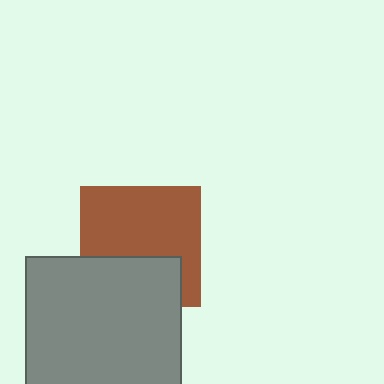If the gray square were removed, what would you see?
You would see the complete brown square.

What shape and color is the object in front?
The object in front is a gray square.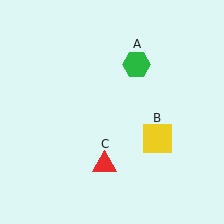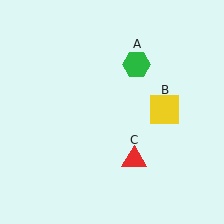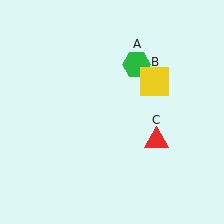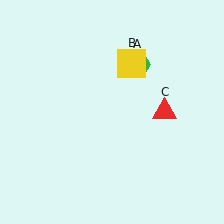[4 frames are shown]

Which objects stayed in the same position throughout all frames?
Green hexagon (object A) remained stationary.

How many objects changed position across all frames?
2 objects changed position: yellow square (object B), red triangle (object C).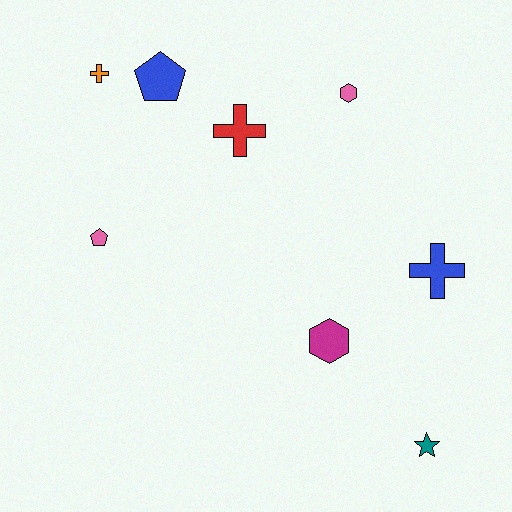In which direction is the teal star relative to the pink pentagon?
The teal star is to the right of the pink pentagon.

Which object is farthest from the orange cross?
The teal star is farthest from the orange cross.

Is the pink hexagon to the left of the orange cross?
No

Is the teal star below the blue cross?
Yes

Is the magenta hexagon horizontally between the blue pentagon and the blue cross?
Yes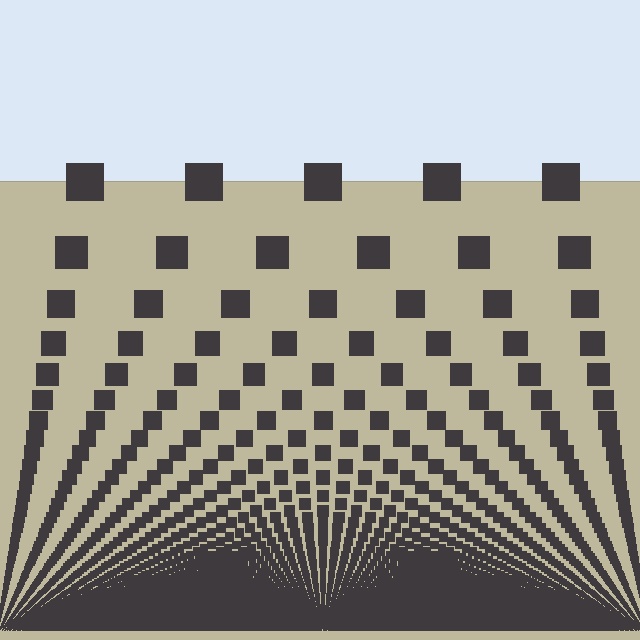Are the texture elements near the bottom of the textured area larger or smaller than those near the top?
Smaller. The gradient is inverted — elements near the bottom are smaller and denser.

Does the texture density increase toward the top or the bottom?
Density increases toward the bottom.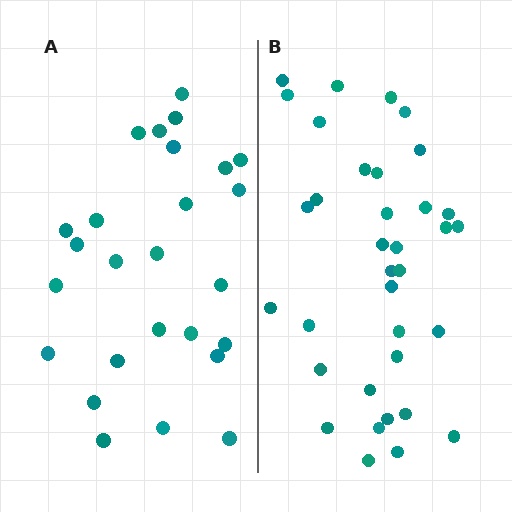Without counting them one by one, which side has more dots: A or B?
Region B (the right region) has more dots.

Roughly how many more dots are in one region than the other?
Region B has roughly 8 or so more dots than region A.